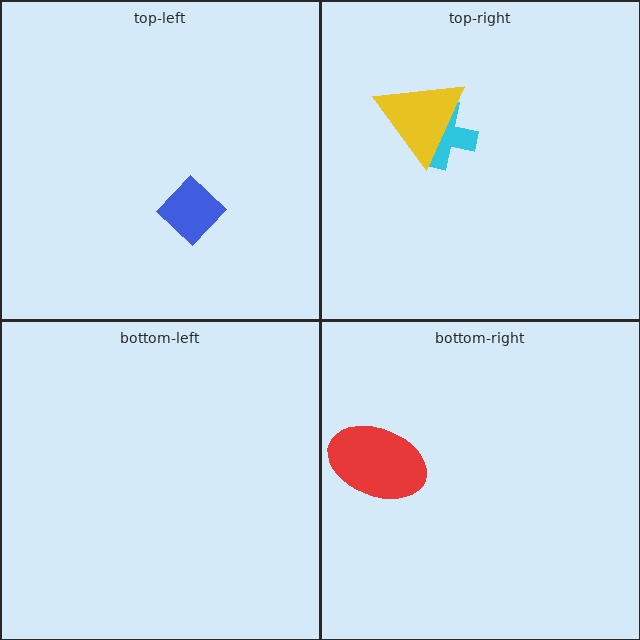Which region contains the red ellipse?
The bottom-right region.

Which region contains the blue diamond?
The top-left region.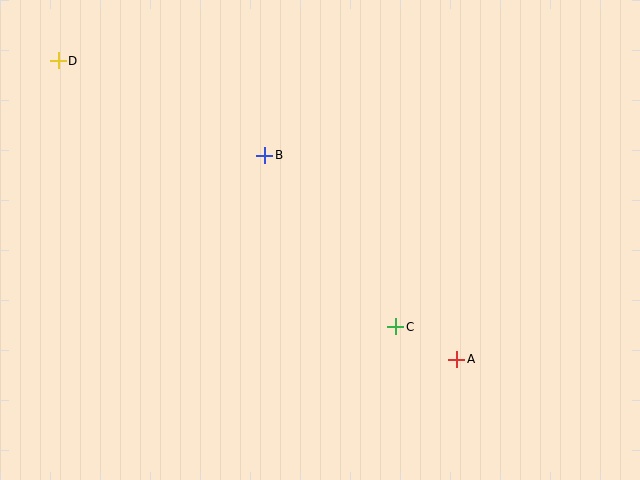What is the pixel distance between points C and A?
The distance between C and A is 69 pixels.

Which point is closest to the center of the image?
Point B at (265, 156) is closest to the center.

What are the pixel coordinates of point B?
Point B is at (265, 156).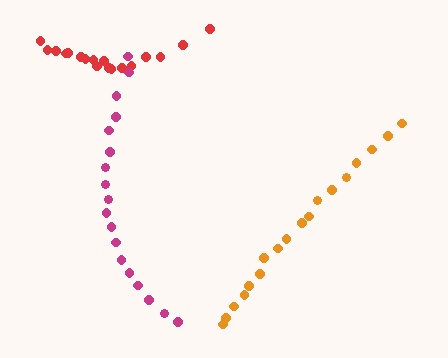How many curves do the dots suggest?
There are 3 distinct paths.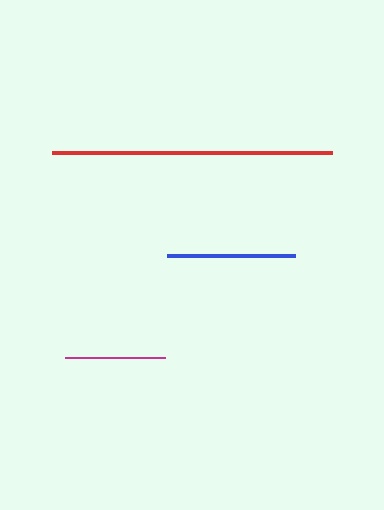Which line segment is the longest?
The red line is the longest at approximately 281 pixels.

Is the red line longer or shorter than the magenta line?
The red line is longer than the magenta line.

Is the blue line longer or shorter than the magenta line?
The blue line is longer than the magenta line.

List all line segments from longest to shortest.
From longest to shortest: red, blue, magenta.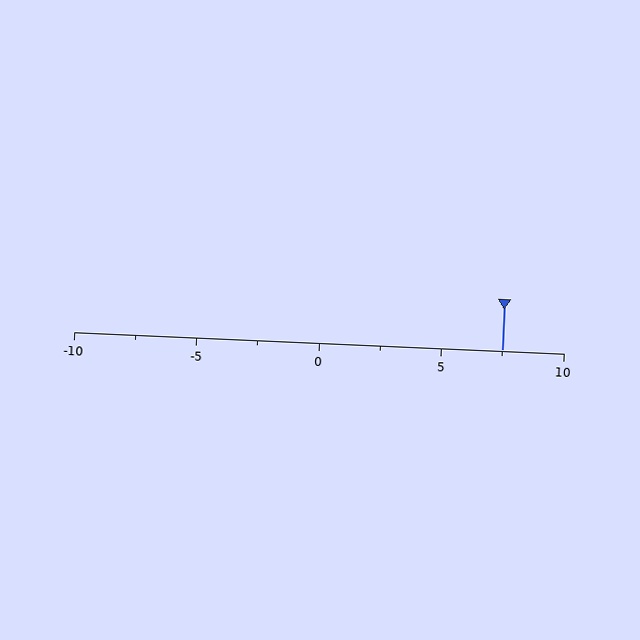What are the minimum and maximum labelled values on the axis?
The axis runs from -10 to 10.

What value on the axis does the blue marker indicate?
The marker indicates approximately 7.5.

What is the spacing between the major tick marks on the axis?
The major ticks are spaced 5 apart.